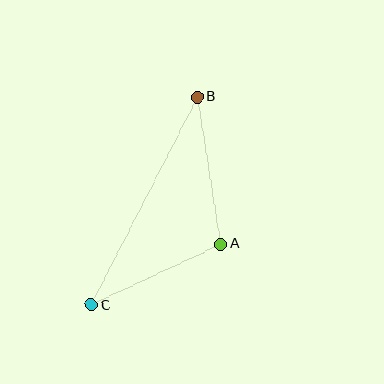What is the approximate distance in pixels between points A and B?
The distance between A and B is approximately 149 pixels.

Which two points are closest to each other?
Points A and C are closest to each other.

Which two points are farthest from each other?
Points B and C are farthest from each other.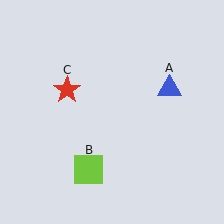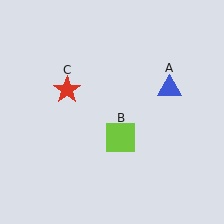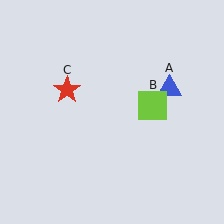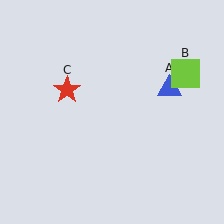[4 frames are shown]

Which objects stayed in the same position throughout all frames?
Blue triangle (object A) and red star (object C) remained stationary.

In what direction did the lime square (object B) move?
The lime square (object B) moved up and to the right.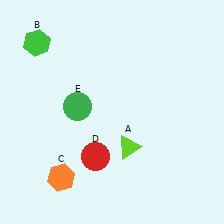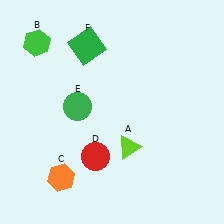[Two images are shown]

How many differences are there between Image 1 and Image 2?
There is 1 difference between the two images.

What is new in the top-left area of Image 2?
A green square (F) was added in the top-left area of Image 2.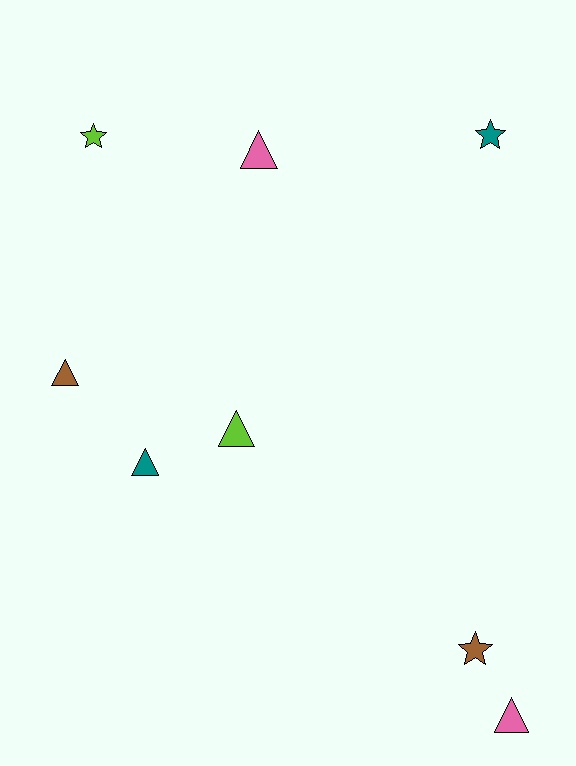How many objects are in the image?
There are 8 objects.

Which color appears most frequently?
Pink, with 2 objects.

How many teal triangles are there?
There is 1 teal triangle.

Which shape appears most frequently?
Triangle, with 5 objects.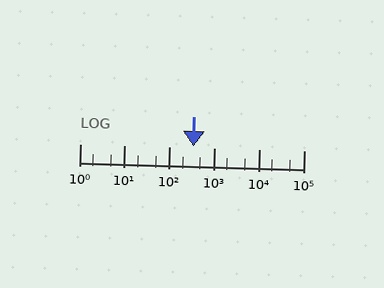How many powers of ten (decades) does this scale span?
The scale spans 5 decades, from 1 to 100000.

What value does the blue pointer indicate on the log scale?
The pointer indicates approximately 350.